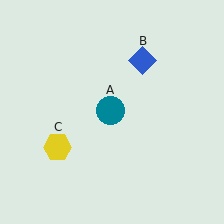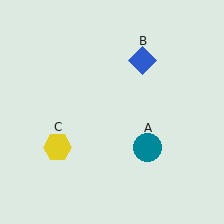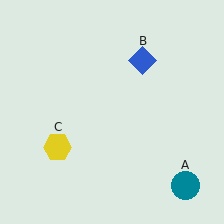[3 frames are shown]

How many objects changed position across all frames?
1 object changed position: teal circle (object A).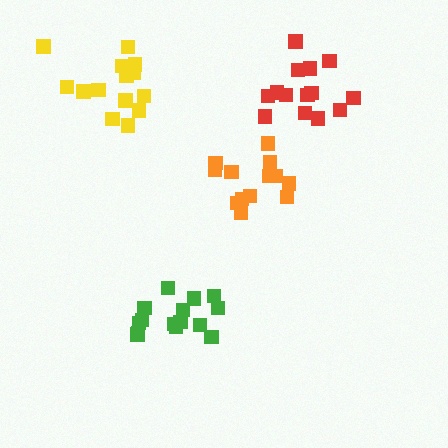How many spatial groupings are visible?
There are 4 spatial groupings.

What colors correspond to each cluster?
The clusters are colored: orange, green, red, yellow.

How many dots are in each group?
Group 1: 14 dots, Group 2: 15 dots, Group 3: 14 dots, Group 4: 14 dots (57 total).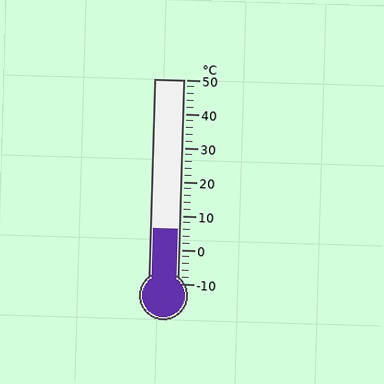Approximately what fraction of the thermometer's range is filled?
The thermometer is filled to approximately 25% of its range.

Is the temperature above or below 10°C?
The temperature is below 10°C.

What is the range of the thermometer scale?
The thermometer scale ranges from -10°C to 50°C.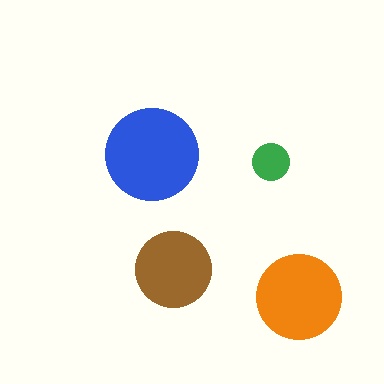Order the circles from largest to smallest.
the blue one, the orange one, the brown one, the green one.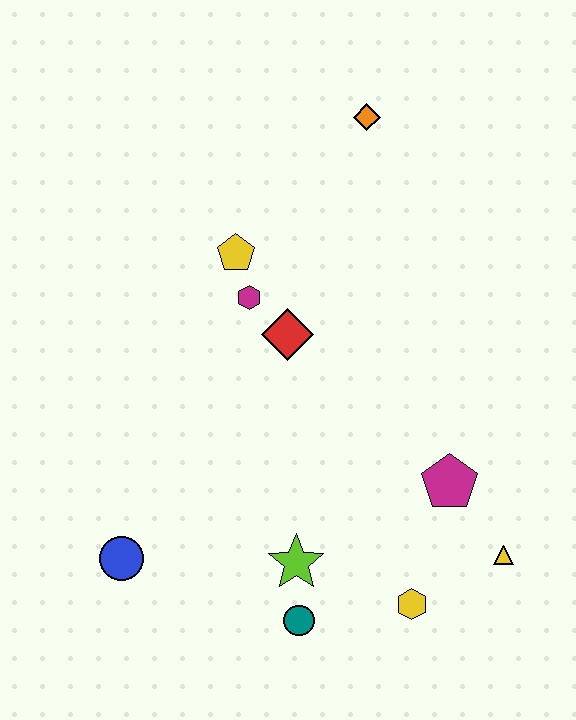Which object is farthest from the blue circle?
The orange diamond is farthest from the blue circle.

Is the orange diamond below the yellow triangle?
No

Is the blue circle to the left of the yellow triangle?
Yes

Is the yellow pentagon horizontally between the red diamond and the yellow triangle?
No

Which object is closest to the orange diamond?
The yellow pentagon is closest to the orange diamond.